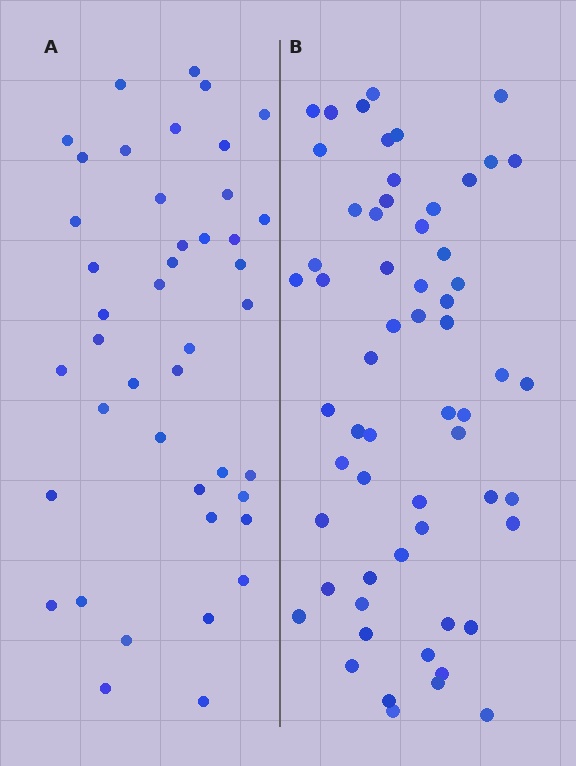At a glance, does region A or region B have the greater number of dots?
Region B (the right region) has more dots.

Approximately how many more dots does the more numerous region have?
Region B has approximately 15 more dots than region A.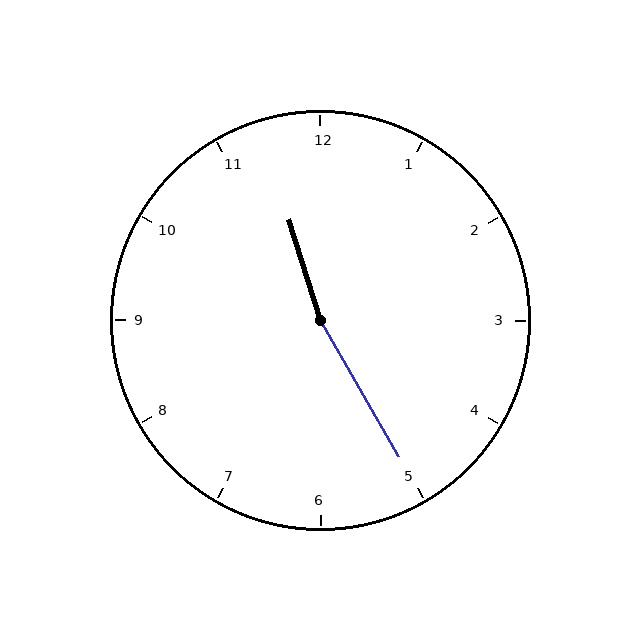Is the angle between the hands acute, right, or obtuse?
It is obtuse.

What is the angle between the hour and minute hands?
Approximately 168 degrees.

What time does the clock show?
11:25.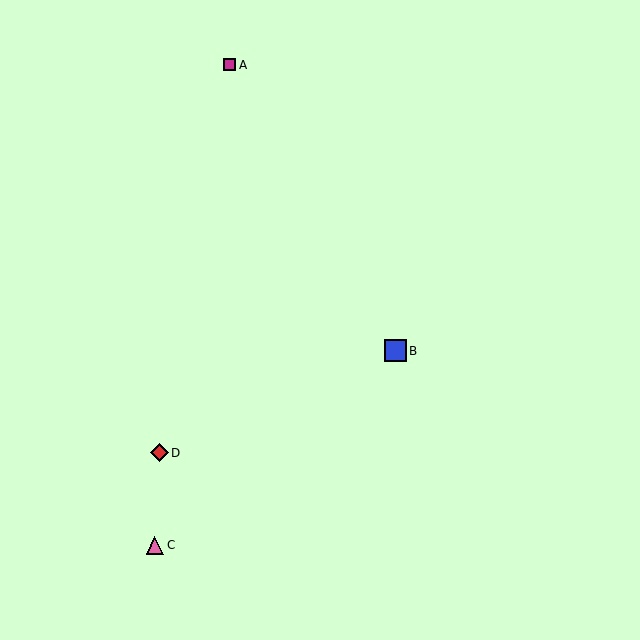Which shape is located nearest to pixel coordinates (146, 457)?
The red diamond (labeled D) at (159, 453) is nearest to that location.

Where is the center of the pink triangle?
The center of the pink triangle is at (155, 545).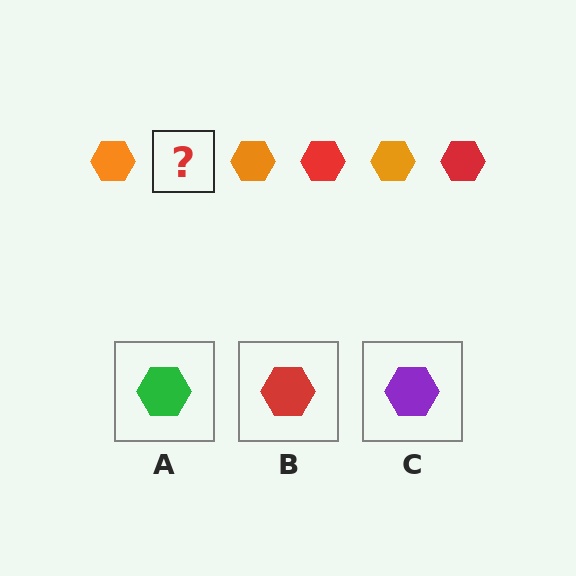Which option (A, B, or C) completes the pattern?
B.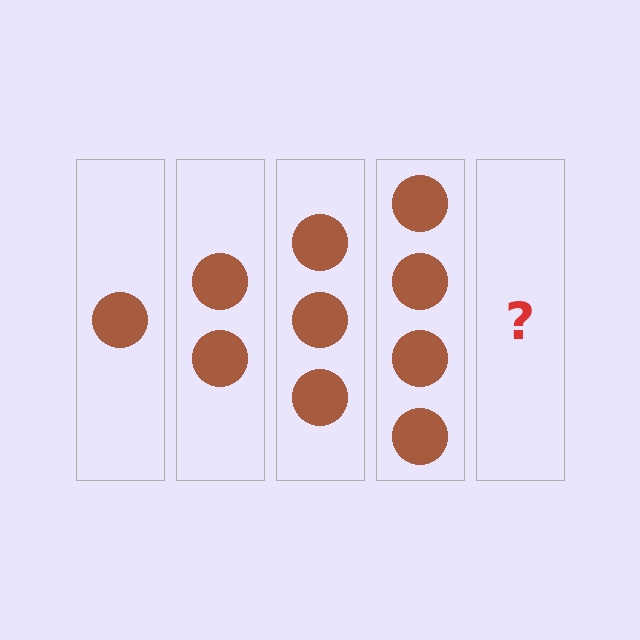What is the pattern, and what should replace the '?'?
The pattern is that each step adds one more circle. The '?' should be 5 circles.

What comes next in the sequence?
The next element should be 5 circles.